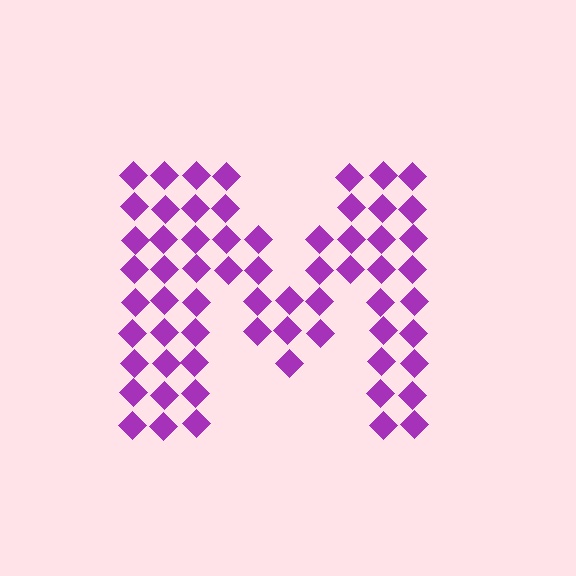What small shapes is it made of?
It is made of small diamonds.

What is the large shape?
The large shape is the letter M.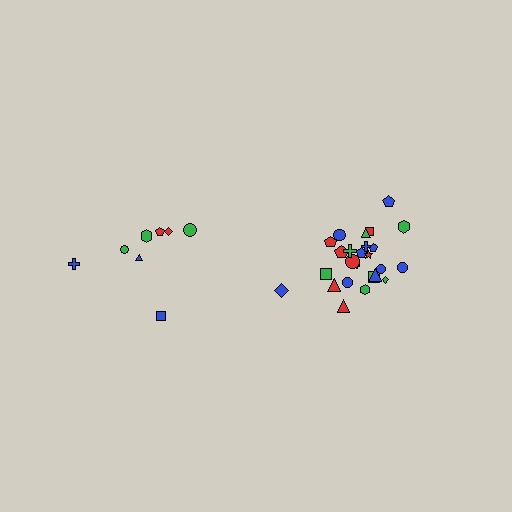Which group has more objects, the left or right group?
The right group.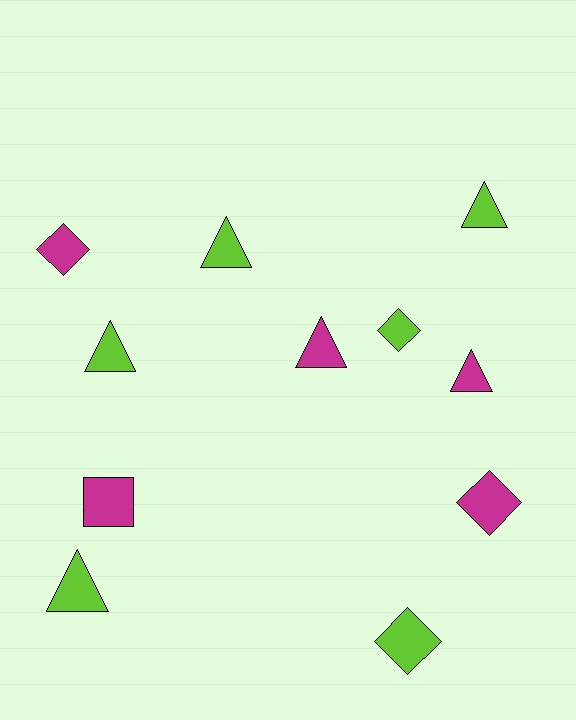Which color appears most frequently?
Lime, with 6 objects.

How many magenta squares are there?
There is 1 magenta square.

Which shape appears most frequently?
Triangle, with 6 objects.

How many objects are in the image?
There are 11 objects.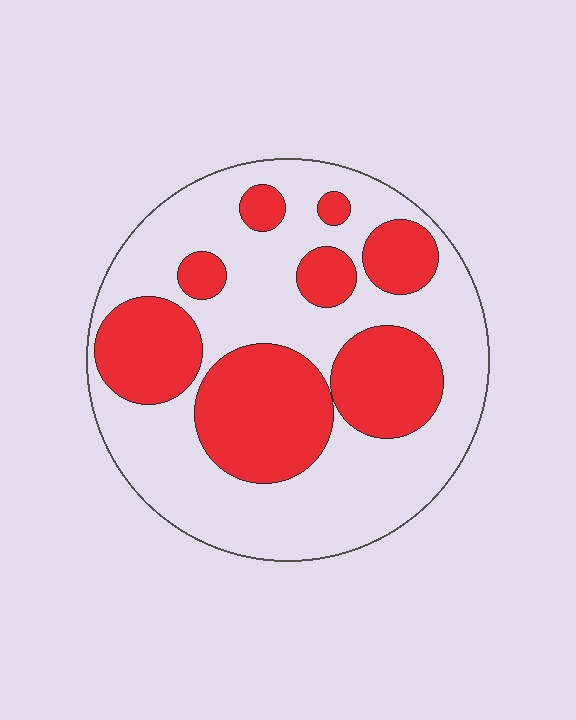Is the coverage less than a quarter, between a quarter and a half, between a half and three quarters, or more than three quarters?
Between a quarter and a half.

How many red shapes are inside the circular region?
8.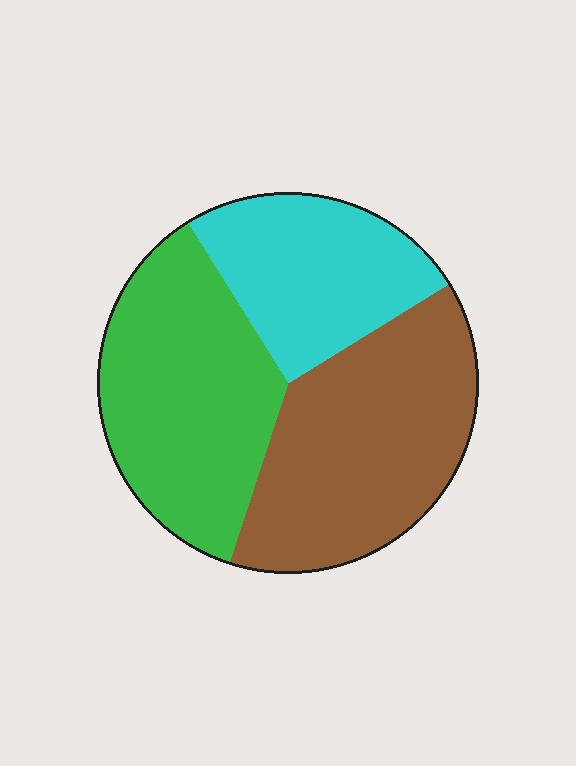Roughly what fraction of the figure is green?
Green takes up between a third and a half of the figure.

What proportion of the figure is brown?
Brown takes up about three eighths (3/8) of the figure.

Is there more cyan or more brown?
Brown.